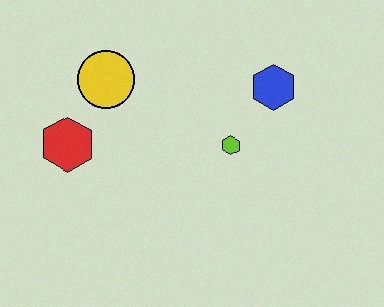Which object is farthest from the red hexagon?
The blue hexagon is farthest from the red hexagon.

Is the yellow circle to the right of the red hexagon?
Yes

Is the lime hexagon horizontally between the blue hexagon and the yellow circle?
Yes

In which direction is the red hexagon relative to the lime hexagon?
The red hexagon is to the left of the lime hexagon.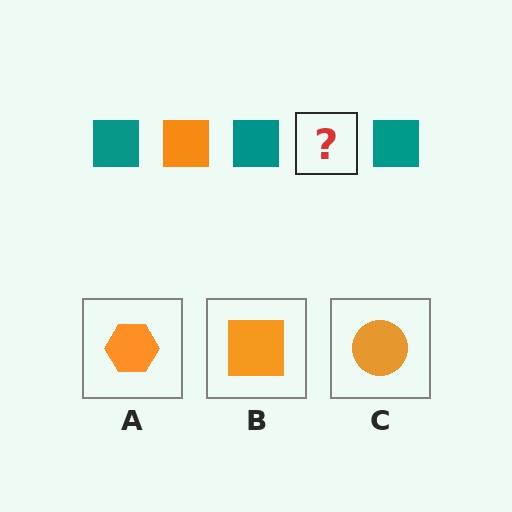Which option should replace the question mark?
Option B.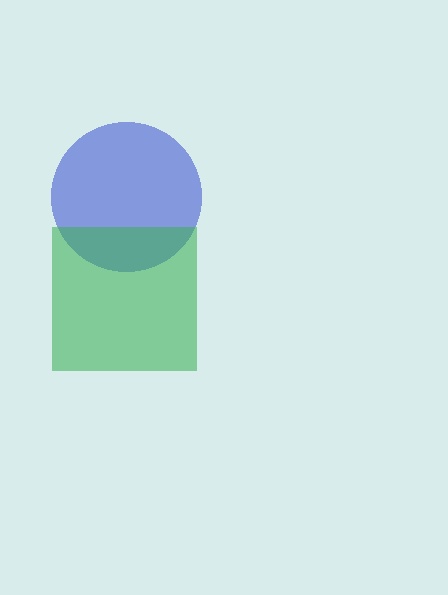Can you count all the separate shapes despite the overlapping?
Yes, there are 2 separate shapes.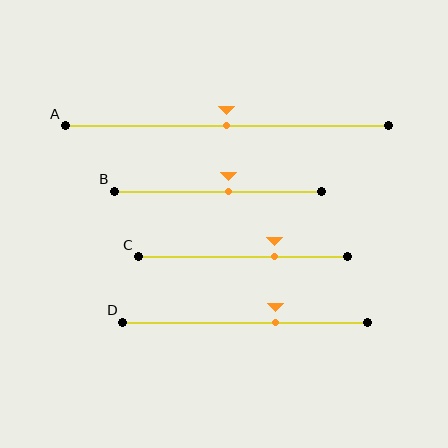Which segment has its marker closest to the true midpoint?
Segment A has its marker closest to the true midpoint.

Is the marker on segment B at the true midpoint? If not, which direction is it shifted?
No, the marker on segment B is shifted to the right by about 5% of the segment length.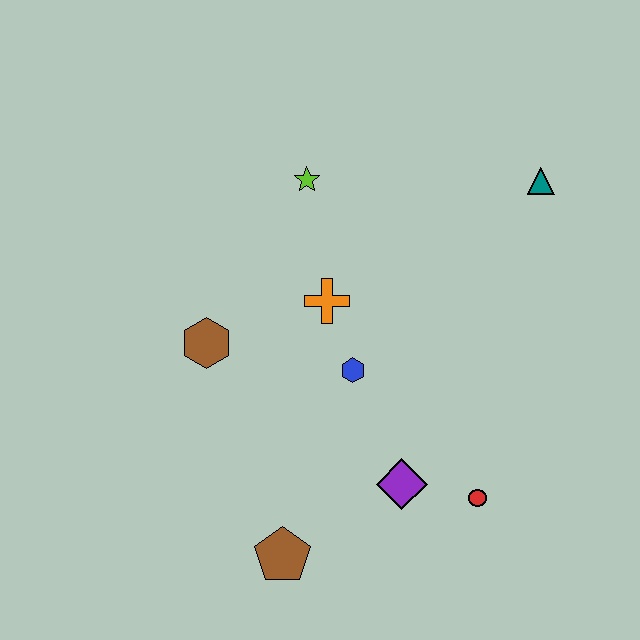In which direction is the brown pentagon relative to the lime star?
The brown pentagon is below the lime star.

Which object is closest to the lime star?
The orange cross is closest to the lime star.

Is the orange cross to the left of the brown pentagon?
No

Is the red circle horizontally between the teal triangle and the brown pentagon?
Yes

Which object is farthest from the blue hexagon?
The teal triangle is farthest from the blue hexagon.